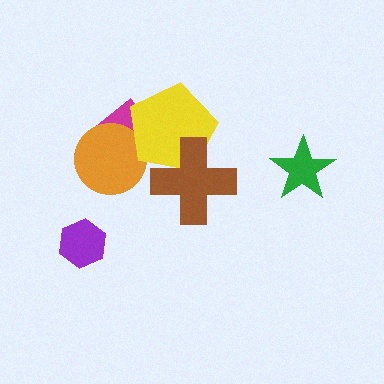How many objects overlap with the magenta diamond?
2 objects overlap with the magenta diamond.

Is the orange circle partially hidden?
Yes, it is partially covered by another shape.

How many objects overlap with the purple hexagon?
0 objects overlap with the purple hexagon.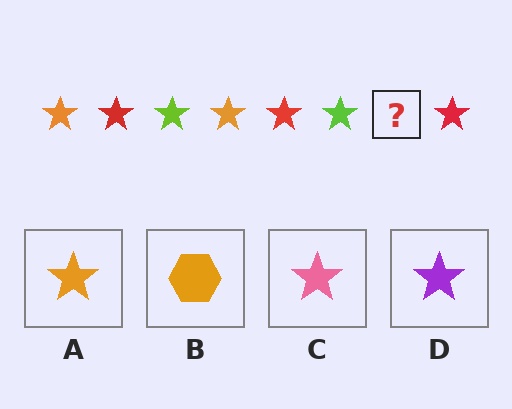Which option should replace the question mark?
Option A.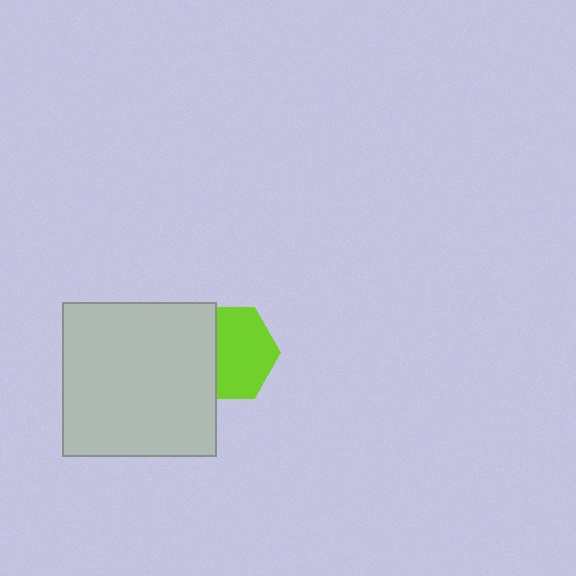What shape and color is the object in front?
The object in front is a light gray square.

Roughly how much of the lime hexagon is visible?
About half of it is visible (roughly 64%).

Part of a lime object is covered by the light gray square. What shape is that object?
It is a hexagon.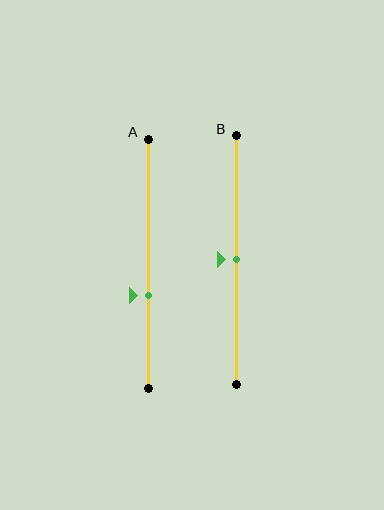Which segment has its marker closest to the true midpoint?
Segment B has its marker closest to the true midpoint.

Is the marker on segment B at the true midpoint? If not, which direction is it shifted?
Yes, the marker on segment B is at the true midpoint.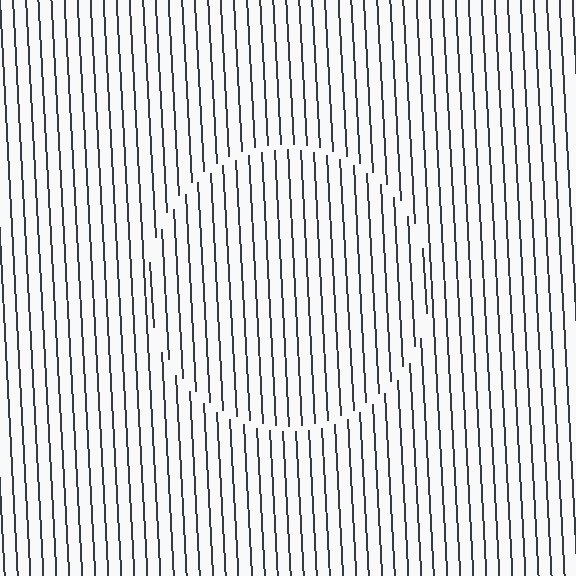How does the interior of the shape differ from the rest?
The interior of the shape contains the same grating, shifted by half a period — the contour is defined by the phase discontinuity where line-ends from the inner and outer gratings abut.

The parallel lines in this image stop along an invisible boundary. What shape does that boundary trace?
An illusory circle. The interior of the shape contains the same grating, shifted by half a period — the contour is defined by the phase discontinuity where line-ends from the inner and outer gratings abut.